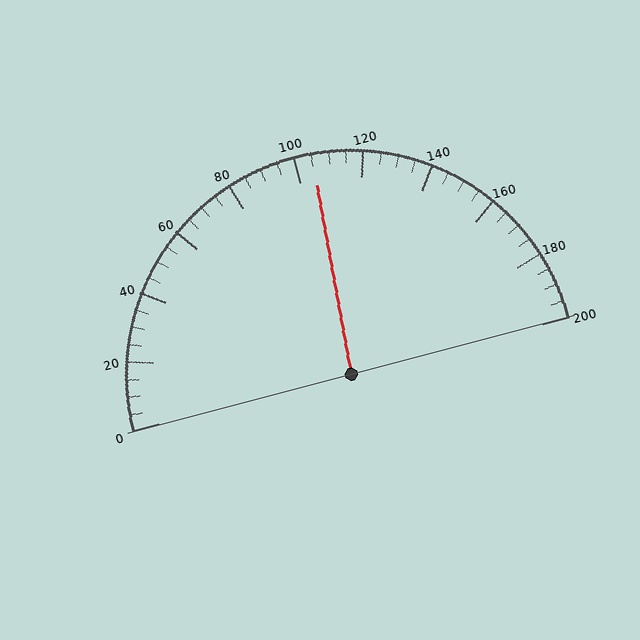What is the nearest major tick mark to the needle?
The nearest major tick mark is 100.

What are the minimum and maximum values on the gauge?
The gauge ranges from 0 to 200.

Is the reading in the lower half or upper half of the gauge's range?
The reading is in the upper half of the range (0 to 200).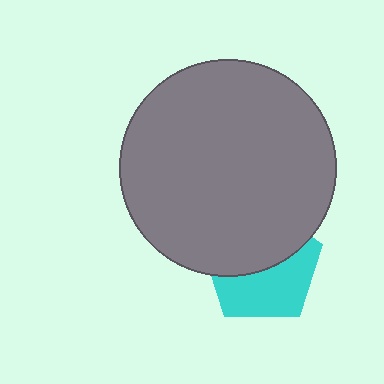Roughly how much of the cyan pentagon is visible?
About half of it is visible (roughly 49%).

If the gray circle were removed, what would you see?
You would see the complete cyan pentagon.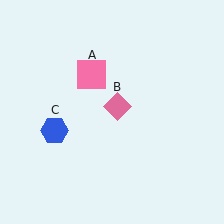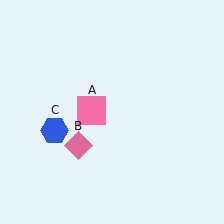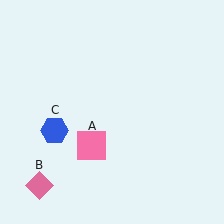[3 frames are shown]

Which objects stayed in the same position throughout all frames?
Blue hexagon (object C) remained stationary.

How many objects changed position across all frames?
2 objects changed position: pink square (object A), pink diamond (object B).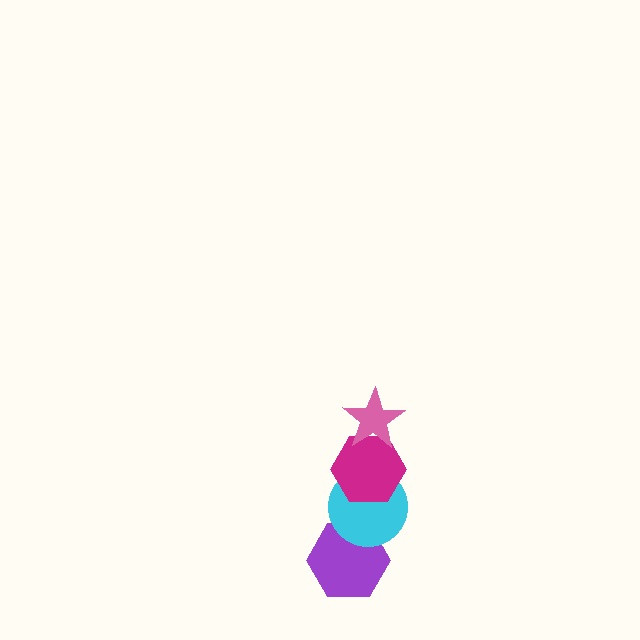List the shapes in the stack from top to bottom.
From top to bottom: the pink star, the magenta hexagon, the cyan circle, the purple hexagon.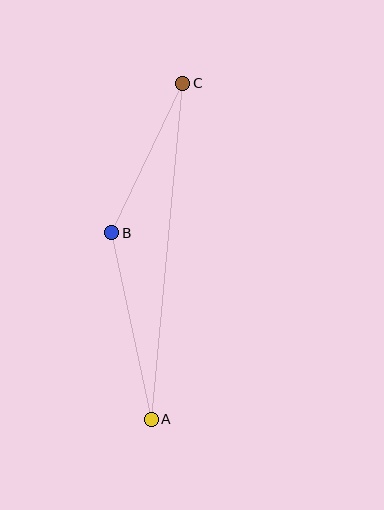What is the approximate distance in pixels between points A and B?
The distance between A and B is approximately 190 pixels.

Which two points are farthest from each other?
Points A and C are farthest from each other.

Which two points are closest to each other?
Points B and C are closest to each other.